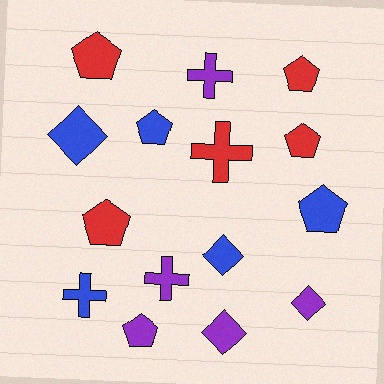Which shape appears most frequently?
Pentagon, with 7 objects.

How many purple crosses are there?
There are 2 purple crosses.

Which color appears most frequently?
Blue, with 5 objects.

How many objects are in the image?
There are 15 objects.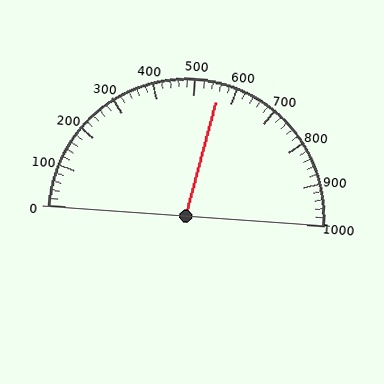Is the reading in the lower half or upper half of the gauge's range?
The reading is in the upper half of the range (0 to 1000).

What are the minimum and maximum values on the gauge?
The gauge ranges from 0 to 1000.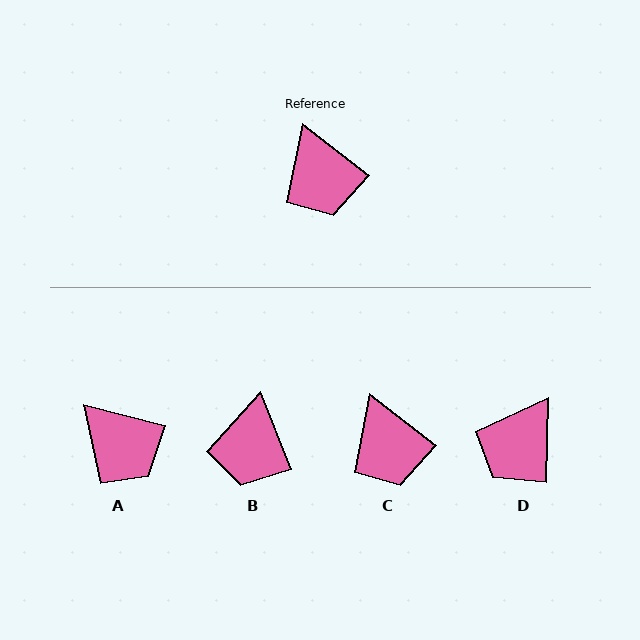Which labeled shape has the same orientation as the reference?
C.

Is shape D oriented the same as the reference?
No, it is off by about 54 degrees.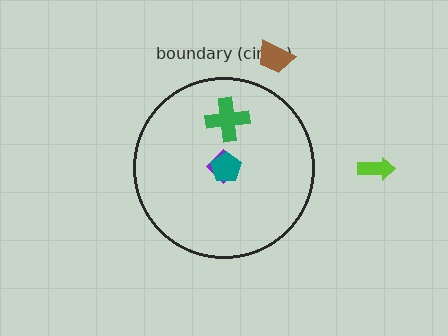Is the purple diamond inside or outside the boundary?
Inside.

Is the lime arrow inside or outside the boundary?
Outside.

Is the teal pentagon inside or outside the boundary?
Inside.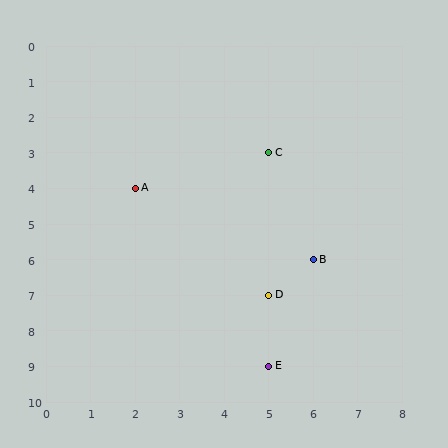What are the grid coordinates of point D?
Point D is at grid coordinates (5, 7).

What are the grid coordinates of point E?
Point E is at grid coordinates (5, 9).